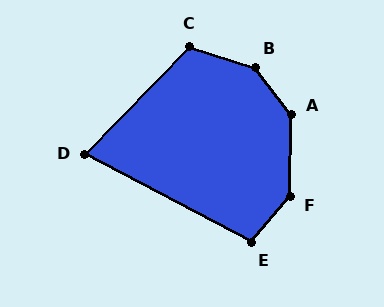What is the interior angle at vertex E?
Approximately 102 degrees (obtuse).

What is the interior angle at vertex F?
Approximately 141 degrees (obtuse).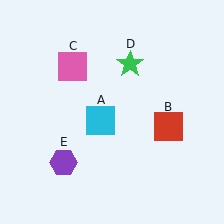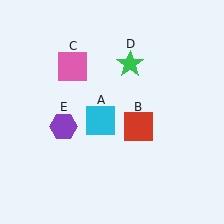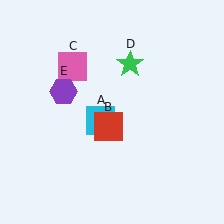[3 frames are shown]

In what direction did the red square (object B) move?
The red square (object B) moved left.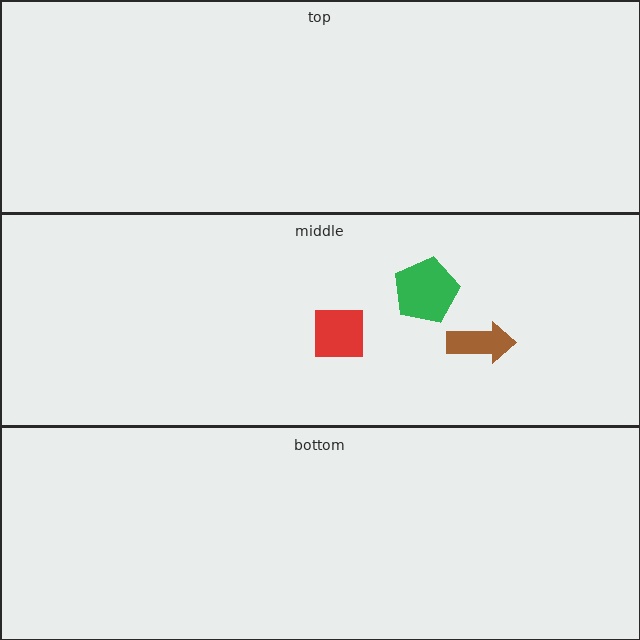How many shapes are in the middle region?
3.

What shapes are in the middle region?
The red square, the brown arrow, the green pentagon.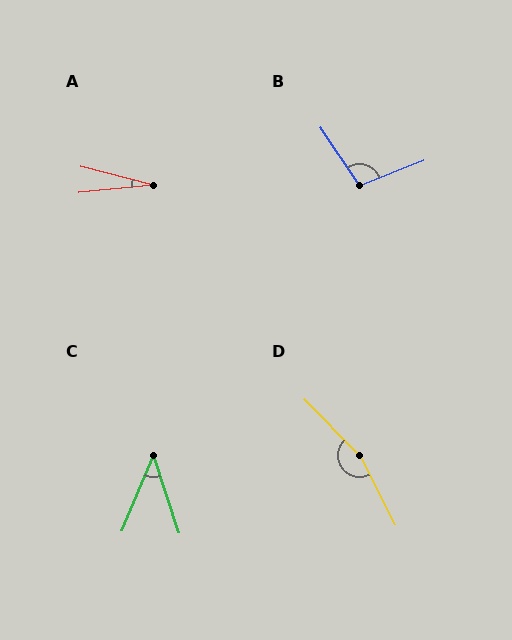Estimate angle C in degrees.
Approximately 41 degrees.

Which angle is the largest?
D, at approximately 163 degrees.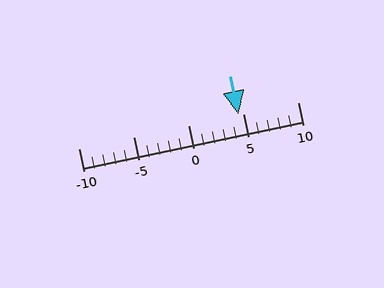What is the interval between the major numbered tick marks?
The major tick marks are spaced 5 units apart.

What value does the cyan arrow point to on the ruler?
The cyan arrow points to approximately 5.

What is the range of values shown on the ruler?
The ruler shows values from -10 to 10.